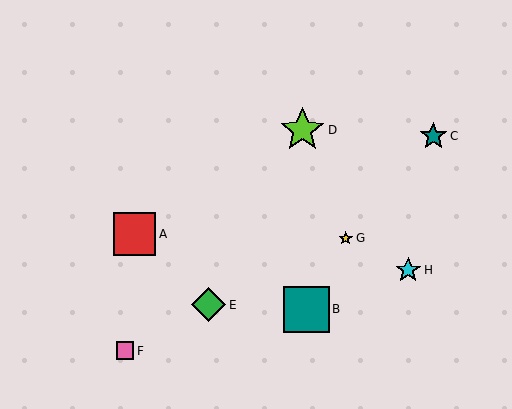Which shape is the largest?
The teal square (labeled B) is the largest.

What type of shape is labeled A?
Shape A is a red square.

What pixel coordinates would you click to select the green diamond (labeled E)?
Click at (209, 305) to select the green diamond E.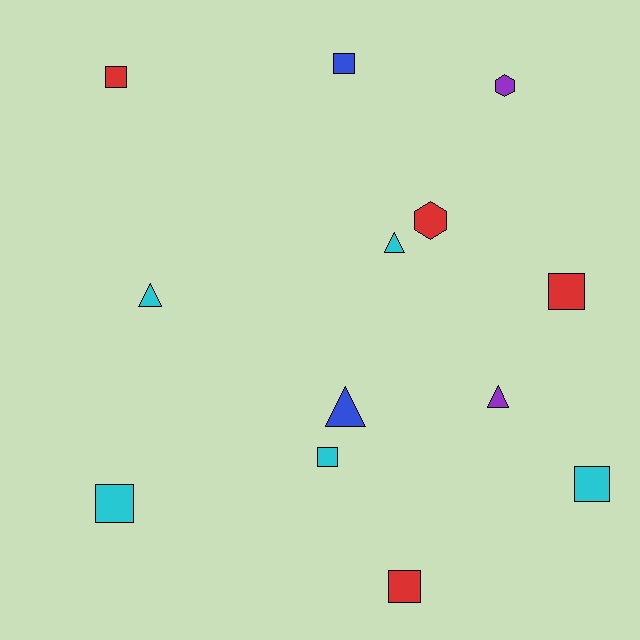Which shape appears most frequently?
Square, with 7 objects.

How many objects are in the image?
There are 13 objects.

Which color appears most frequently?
Cyan, with 5 objects.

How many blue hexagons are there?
There are no blue hexagons.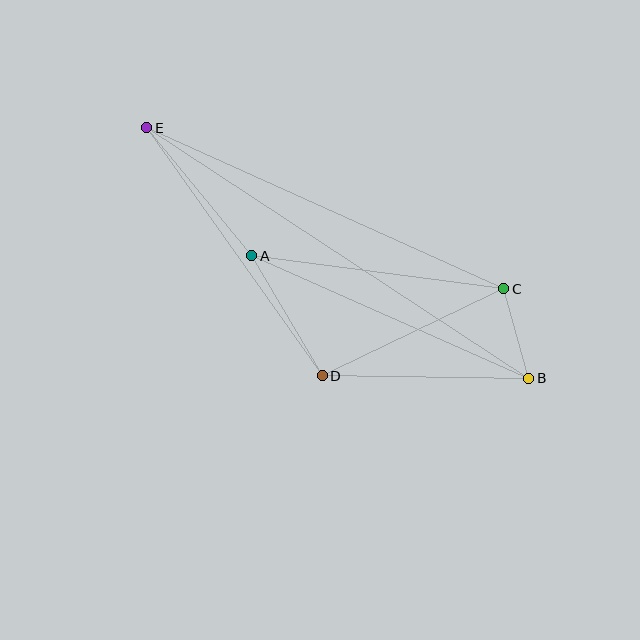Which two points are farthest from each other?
Points B and E are farthest from each other.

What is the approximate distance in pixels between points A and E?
The distance between A and E is approximately 166 pixels.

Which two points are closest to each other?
Points B and C are closest to each other.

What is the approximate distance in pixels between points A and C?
The distance between A and C is approximately 254 pixels.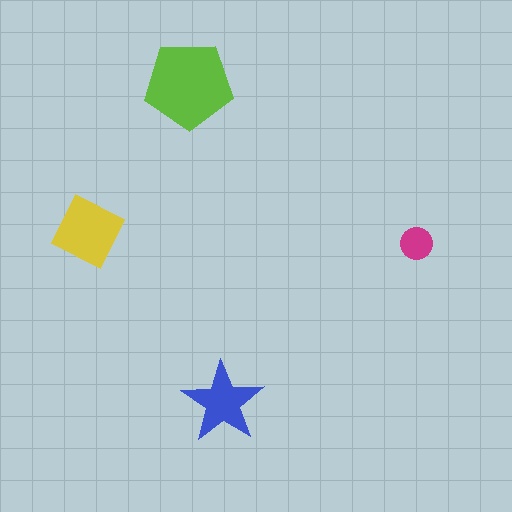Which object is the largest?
The lime pentagon.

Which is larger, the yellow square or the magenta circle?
The yellow square.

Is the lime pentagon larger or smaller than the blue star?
Larger.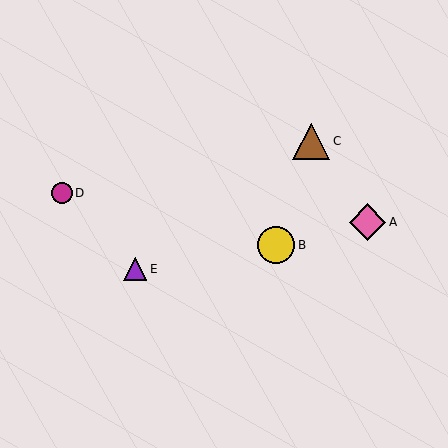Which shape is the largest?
The yellow circle (labeled B) is the largest.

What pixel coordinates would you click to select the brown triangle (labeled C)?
Click at (311, 141) to select the brown triangle C.